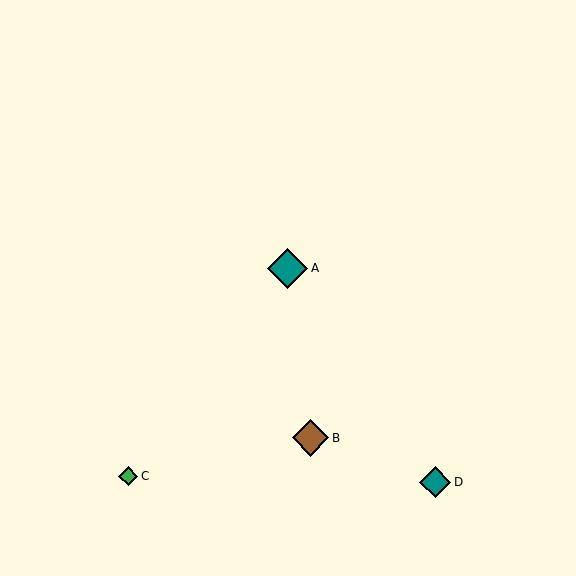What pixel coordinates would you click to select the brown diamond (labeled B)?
Click at (311, 438) to select the brown diamond B.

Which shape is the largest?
The teal diamond (labeled A) is the largest.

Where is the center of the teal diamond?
The center of the teal diamond is at (435, 482).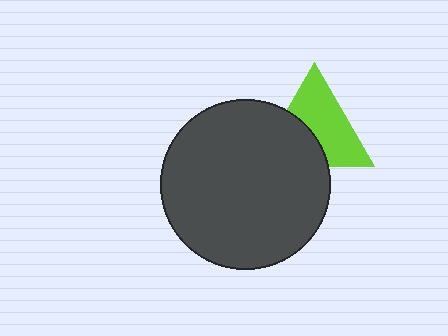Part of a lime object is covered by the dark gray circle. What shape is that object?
It is a triangle.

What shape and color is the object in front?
The object in front is a dark gray circle.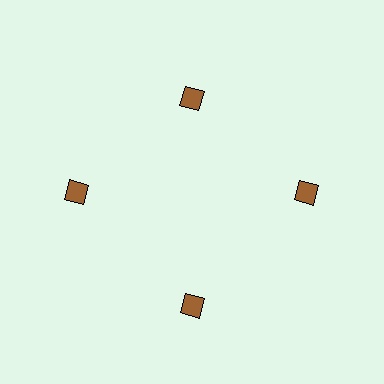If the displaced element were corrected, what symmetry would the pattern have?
It would have 4-fold rotational symmetry — the pattern would map onto itself every 90 degrees.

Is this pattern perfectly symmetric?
No. The 4 brown squares are arranged in a ring, but one element near the 12 o'clock position is pulled inward toward the center, breaking the 4-fold rotational symmetry.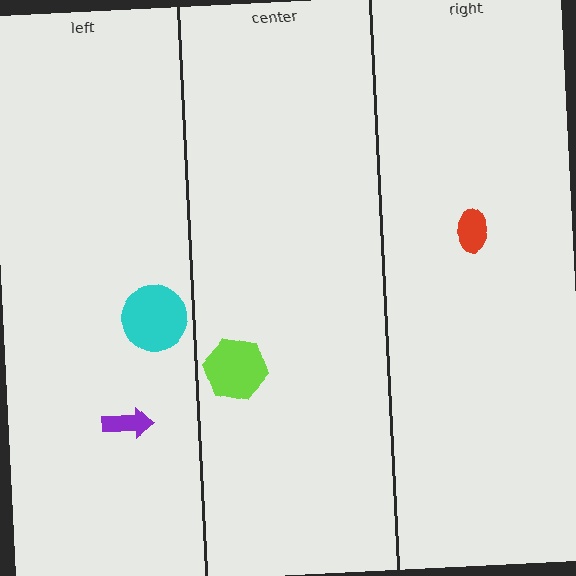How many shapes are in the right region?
1.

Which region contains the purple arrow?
The left region.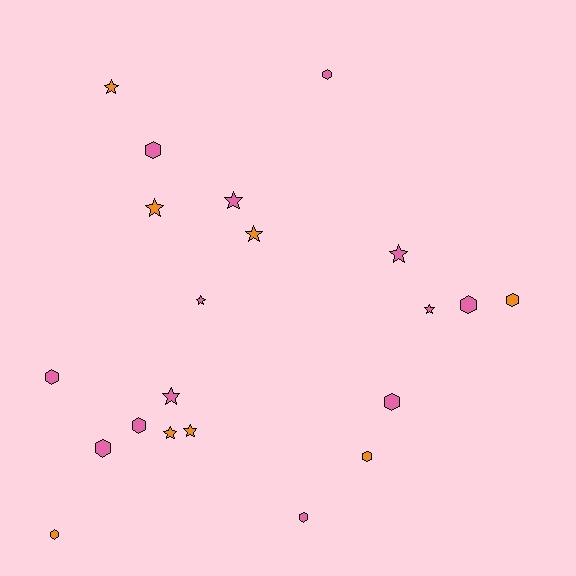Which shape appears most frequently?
Hexagon, with 11 objects.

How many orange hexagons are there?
There are 3 orange hexagons.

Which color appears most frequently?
Pink, with 13 objects.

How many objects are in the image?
There are 21 objects.